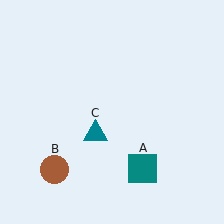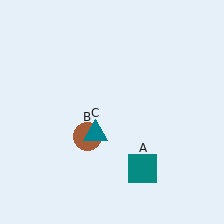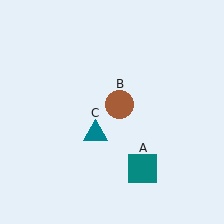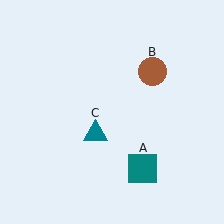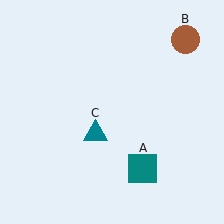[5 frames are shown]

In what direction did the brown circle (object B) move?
The brown circle (object B) moved up and to the right.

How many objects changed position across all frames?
1 object changed position: brown circle (object B).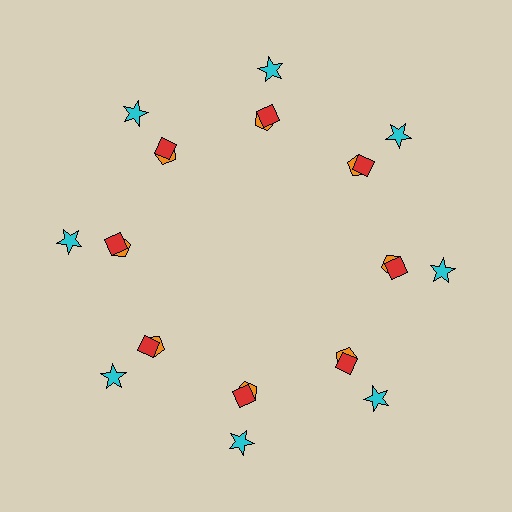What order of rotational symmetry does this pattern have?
This pattern has 8-fold rotational symmetry.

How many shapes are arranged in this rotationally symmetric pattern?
There are 24 shapes, arranged in 8 groups of 3.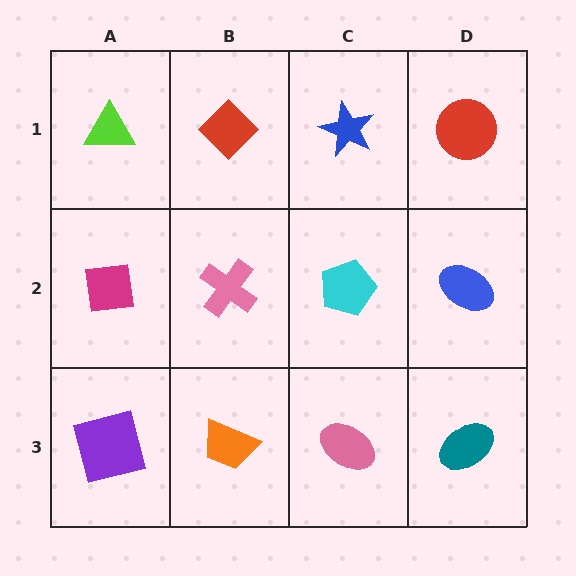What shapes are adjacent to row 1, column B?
A pink cross (row 2, column B), a lime triangle (row 1, column A), a blue star (row 1, column C).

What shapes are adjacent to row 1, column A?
A magenta square (row 2, column A), a red diamond (row 1, column B).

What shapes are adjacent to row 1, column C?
A cyan pentagon (row 2, column C), a red diamond (row 1, column B), a red circle (row 1, column D).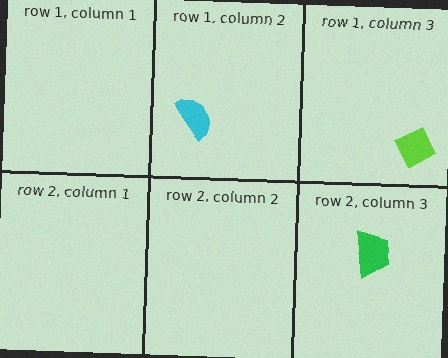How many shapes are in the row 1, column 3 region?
1.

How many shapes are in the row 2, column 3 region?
1.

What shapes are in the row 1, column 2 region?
The cyan semicircle.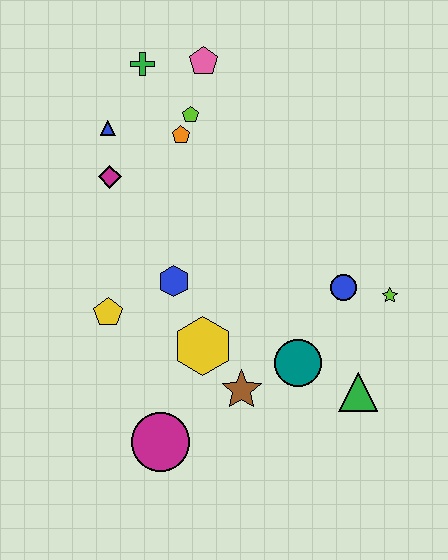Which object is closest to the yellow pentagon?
The blue hexagon is closest to the yellow pentagon.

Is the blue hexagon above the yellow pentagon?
Yes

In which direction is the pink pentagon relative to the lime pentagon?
The pink pentagon is above the lime pentagon.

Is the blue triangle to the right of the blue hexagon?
No